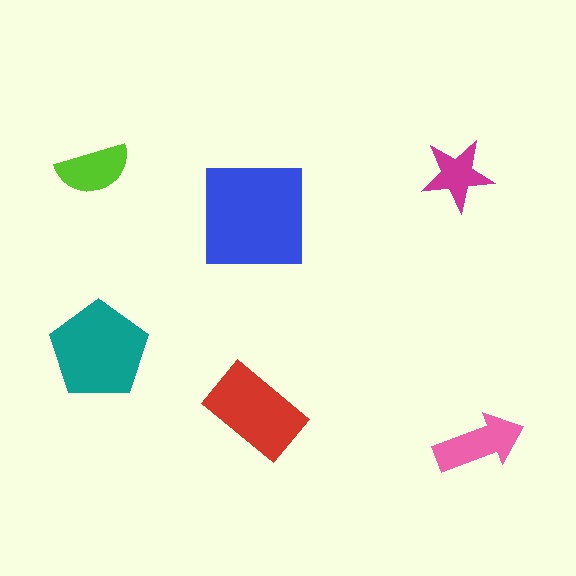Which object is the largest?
The blue square.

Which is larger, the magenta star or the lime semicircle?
The lime semicircle.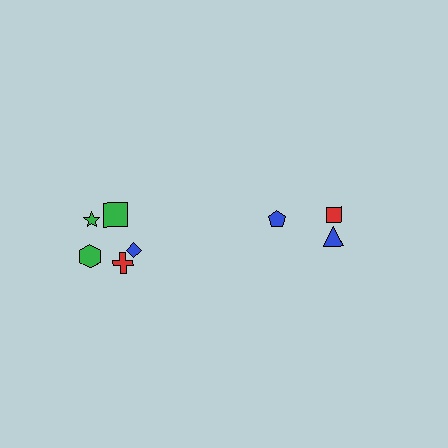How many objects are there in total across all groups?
There are 8 objects.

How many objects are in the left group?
There are 5 objects.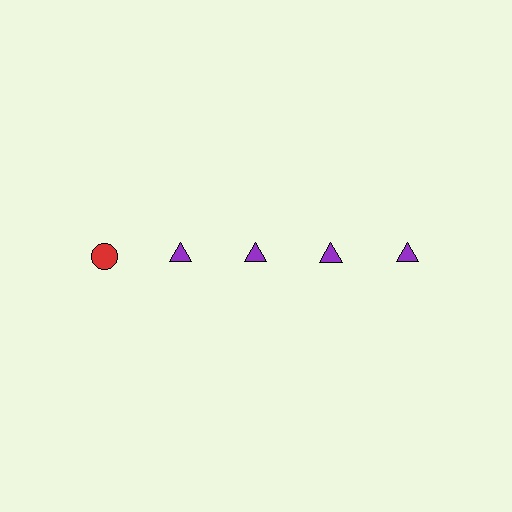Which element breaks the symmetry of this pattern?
The red circle in the top row, leftmost column breaks the symmetry. All other shapes are purple triangles.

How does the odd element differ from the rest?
It differs in both color (red instead of purple) and shape (circle instead of triangle).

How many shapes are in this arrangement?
There are 5 shapes arranged in a grid pattern.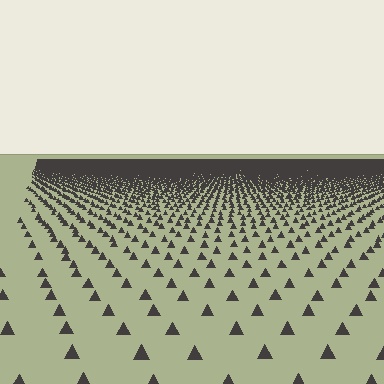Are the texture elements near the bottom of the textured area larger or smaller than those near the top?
Larger. Near the bottom, elements are closer to the viewer and appear at a bigger on-screen size.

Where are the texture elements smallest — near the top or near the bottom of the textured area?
Near the top.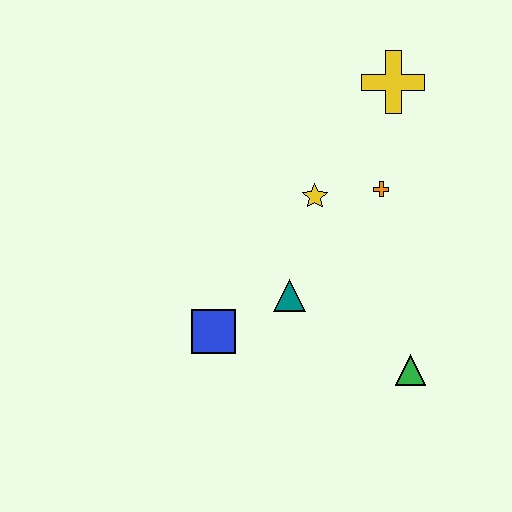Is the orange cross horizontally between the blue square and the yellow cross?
Yes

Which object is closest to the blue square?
The teal triangle is closest to the blue square.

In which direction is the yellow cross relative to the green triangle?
The yellow cross is above the green triangle.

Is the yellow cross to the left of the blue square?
No